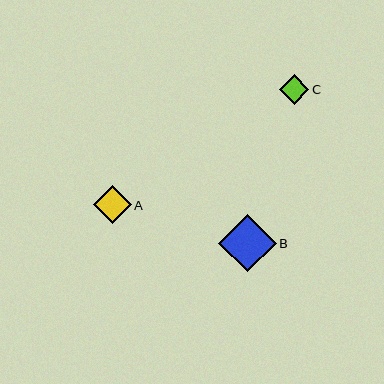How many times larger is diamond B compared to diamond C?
Diamond B is approximately 2.0 times the size of diamond C.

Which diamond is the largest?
Diamond B is the largest with a size of approximately 57 pixels.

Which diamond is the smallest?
Diamond C is the smallest with a size of approximately 29 pixels.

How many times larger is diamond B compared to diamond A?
Diamond B is approximately 1.5 times the size of diamond A.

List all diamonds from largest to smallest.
From largest to smallest: B, A, C.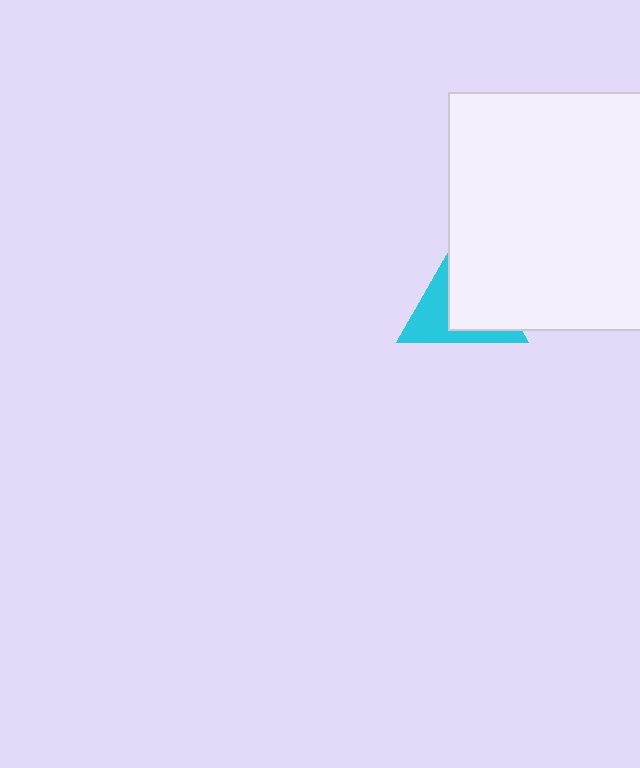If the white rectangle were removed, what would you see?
You would see the complete cyan triangle.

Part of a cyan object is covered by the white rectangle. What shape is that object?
It is a triangle.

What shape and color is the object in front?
The object in front is a white rectangle.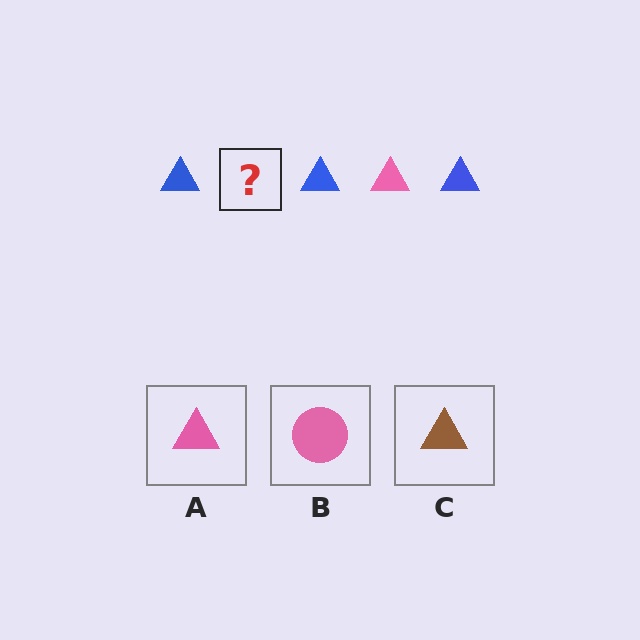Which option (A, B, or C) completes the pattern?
A.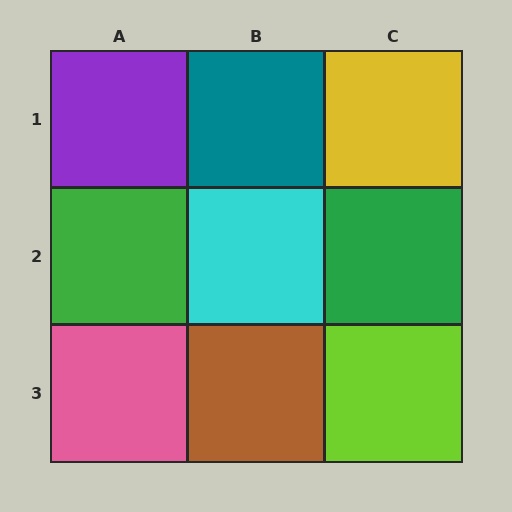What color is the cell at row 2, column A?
Green.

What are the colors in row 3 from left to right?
Pink, brown, lime.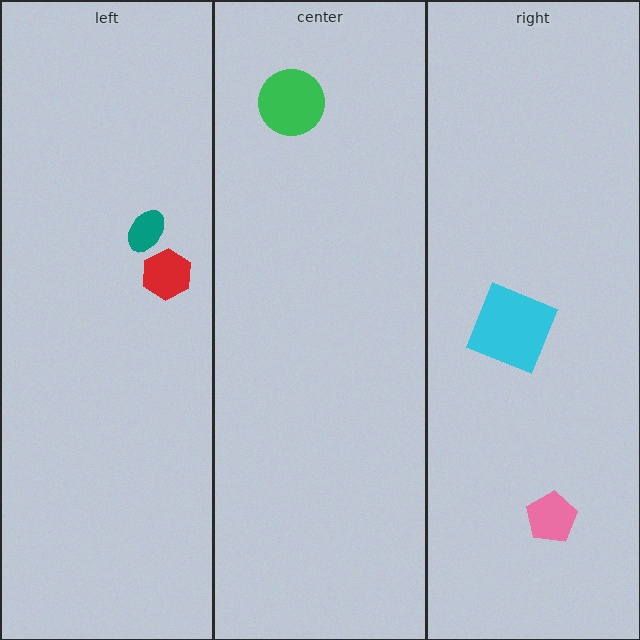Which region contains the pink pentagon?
The right region.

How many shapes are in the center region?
1.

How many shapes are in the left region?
2.